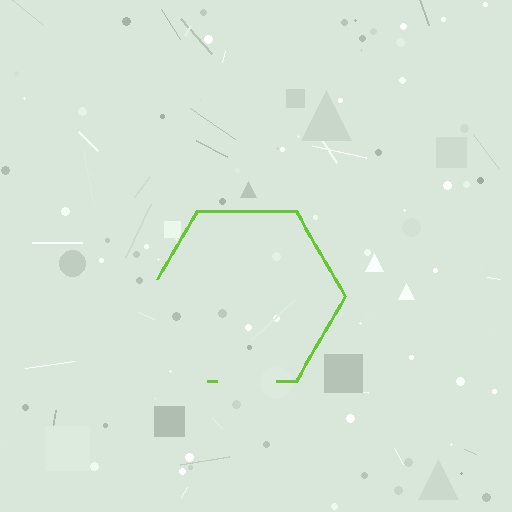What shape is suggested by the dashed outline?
The dashed outline suggests a hexagon.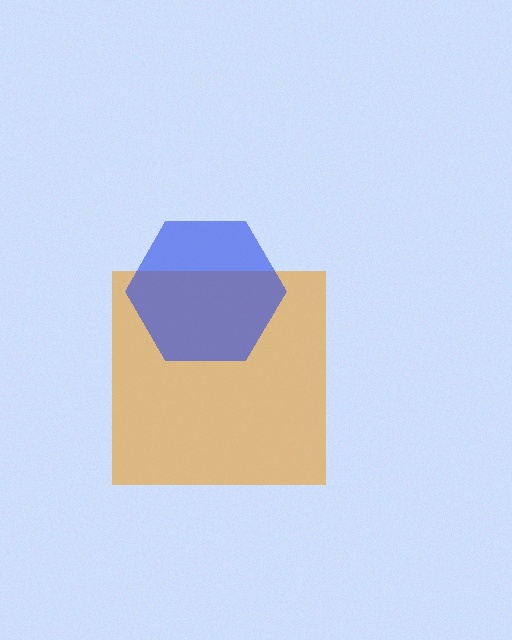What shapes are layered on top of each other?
The layered shapes are: an orange square, a blue hexagon.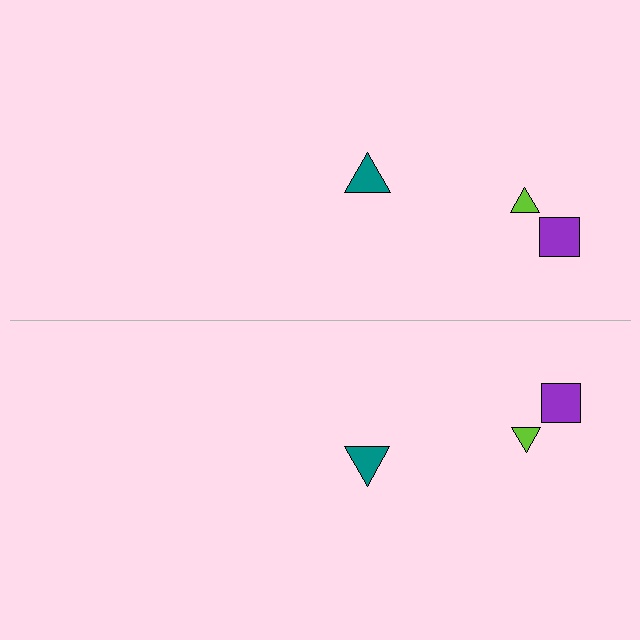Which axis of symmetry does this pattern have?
The pattern has a horizontal axis of symmetry running through the center of the image.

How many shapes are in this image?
There are 6 shapes in this image.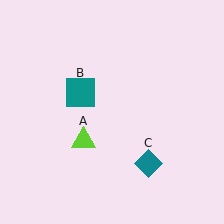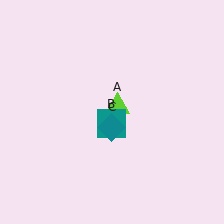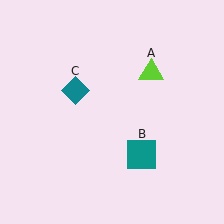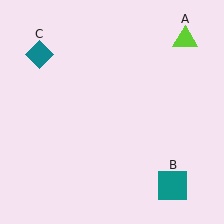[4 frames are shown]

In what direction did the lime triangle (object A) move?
The lime triangle (object A) moved up and to the right.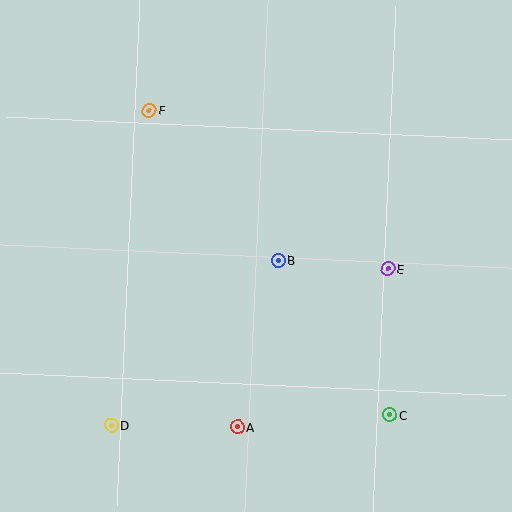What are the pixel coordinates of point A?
Point A is at (238, 427).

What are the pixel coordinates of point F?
Point F is at (149, 110).